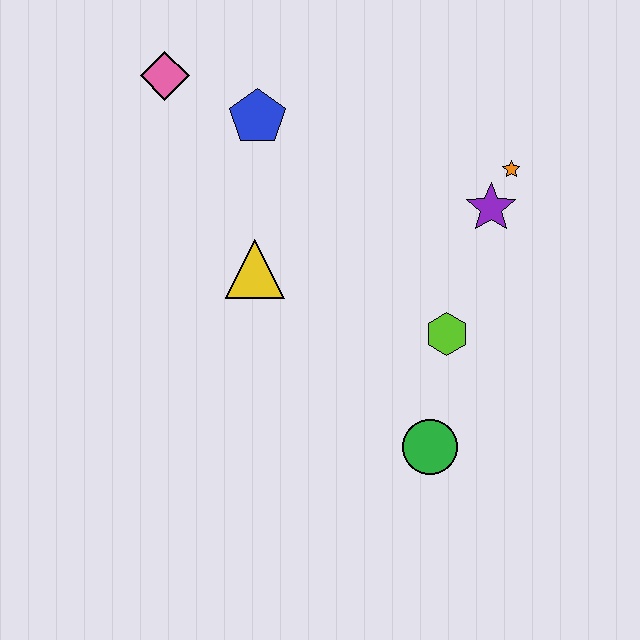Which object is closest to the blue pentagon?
The pink diamond is closest to the blue pentagon.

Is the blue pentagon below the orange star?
No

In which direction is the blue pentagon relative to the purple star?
The blue pentagon is to the left of the purple star.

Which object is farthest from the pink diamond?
The green circle is farthest from the pink diamond.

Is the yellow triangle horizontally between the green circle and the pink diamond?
Yes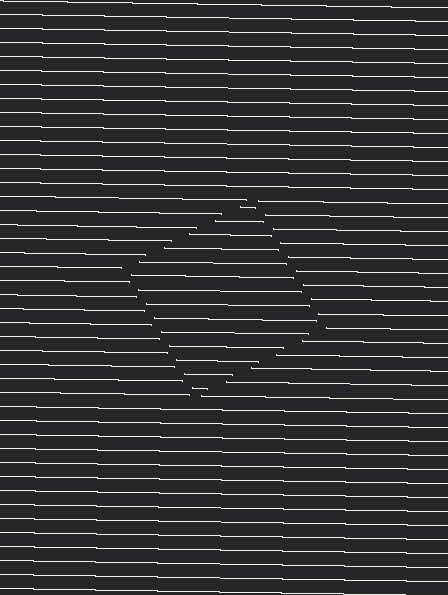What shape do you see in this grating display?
An illusory square. The interior of the shape contains the same grating, shifted by half a period — the contour is defined by the phase discontinuity where line-ends from the inner and outer gratings abut.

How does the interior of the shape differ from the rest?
The interior of the shape contains the same grating, shifted by half a period — the contour is defined by the phase discontinuity where line-ends from the inner and outer gratings abut.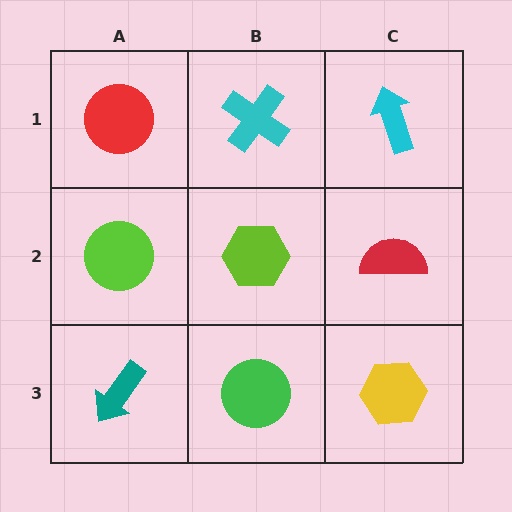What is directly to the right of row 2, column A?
A lime hexagon.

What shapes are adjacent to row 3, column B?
A lime hexagon (row 2, column B), a teal arrow (row 3, column A), a yellow hexagon (row 3, column C).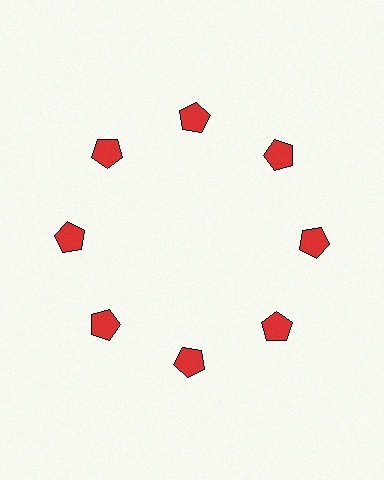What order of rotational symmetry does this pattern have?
This pattern has 8-fold rotational symmetry.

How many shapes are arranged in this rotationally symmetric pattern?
There are 8 shapes, arranged in 8 groups of 1.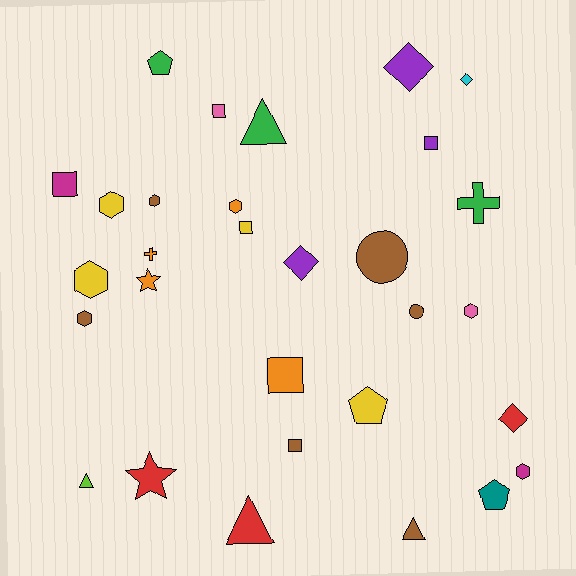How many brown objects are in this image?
There are 6 brown objects.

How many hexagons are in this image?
There are 7 hexagons.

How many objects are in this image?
There are 30 objects.